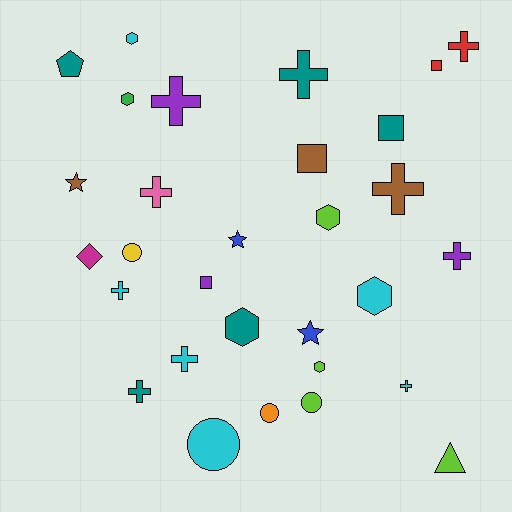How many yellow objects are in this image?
There is 1 yellow object.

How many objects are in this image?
There are 30 objects.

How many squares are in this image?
There are 4 squares.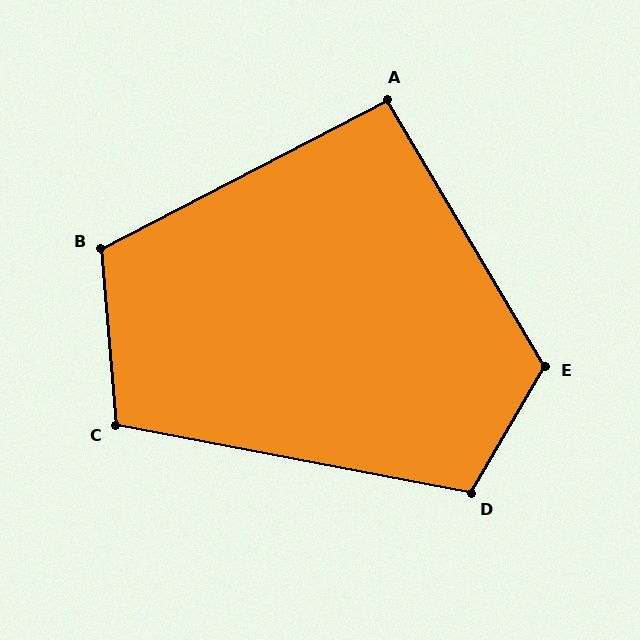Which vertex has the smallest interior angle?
A, at approximately 93 degrees.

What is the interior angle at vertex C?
Approximately 105 degrees (obtuse).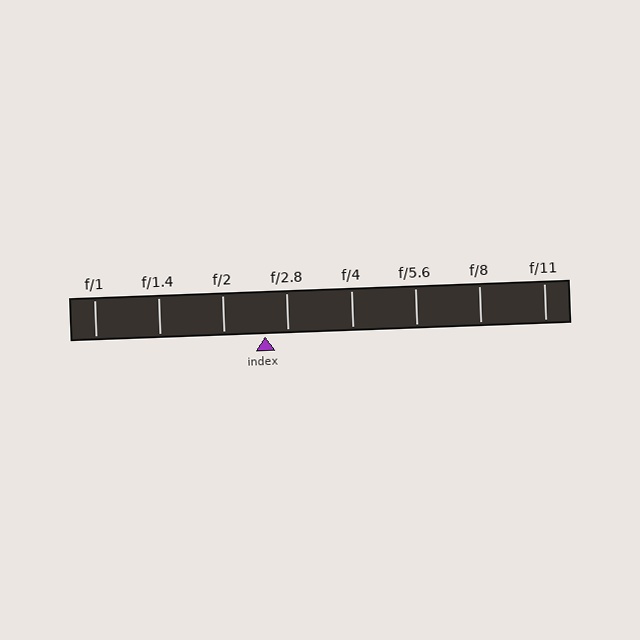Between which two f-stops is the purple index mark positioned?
The index mark is between f/2 and f/2.8.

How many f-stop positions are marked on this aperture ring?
There are 8 f-stop positions marked.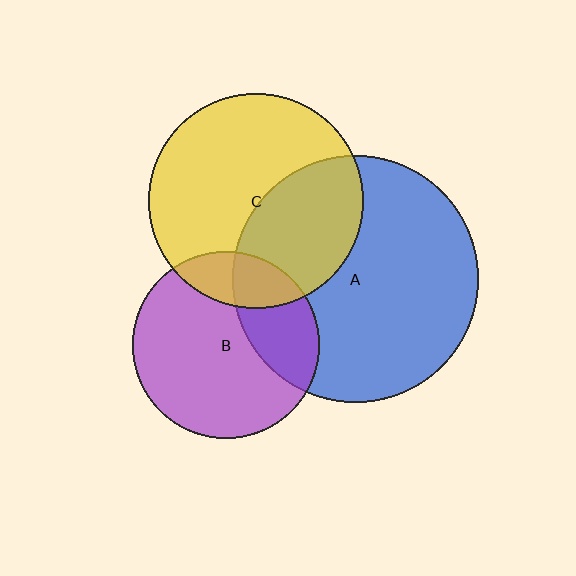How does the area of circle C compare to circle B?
Approximately 1.3 times.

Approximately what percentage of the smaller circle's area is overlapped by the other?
Approximately 30%.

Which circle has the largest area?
Circle A (blue).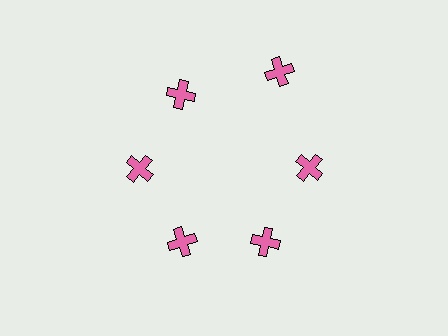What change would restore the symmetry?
The symmetry would be restored by moving it inward, back onto the ring so that all 6 crosses sit at equal angles and equal distance from the center.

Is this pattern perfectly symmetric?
No. The 6 pink crosses are arranged in a ring, but one element near the 1 o'clock position is pushed outward from the center, breaking the 6-fold rotational symmetry.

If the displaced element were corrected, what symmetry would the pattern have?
It would have 6-fold rotational symmetry — the pattern would map onto itself every 60 degrees.